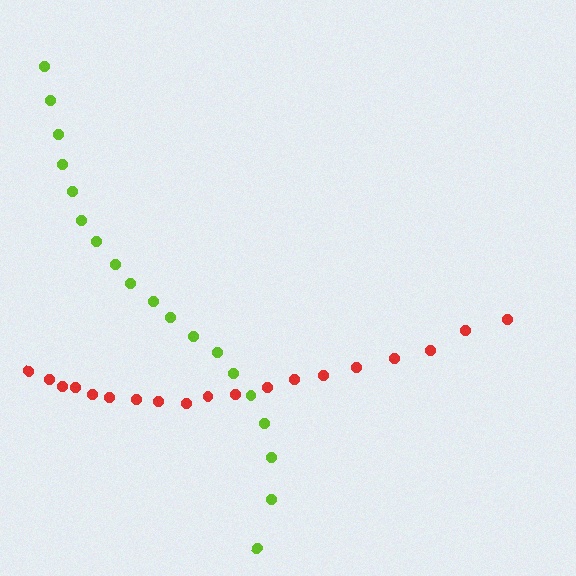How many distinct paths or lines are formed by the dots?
There are 2 distinct paths.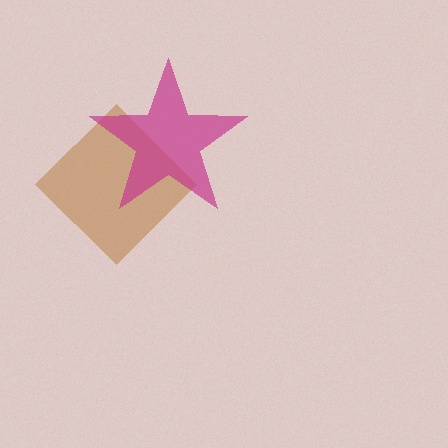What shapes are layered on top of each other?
The layered shapes are: a brown diamond, a magenta star.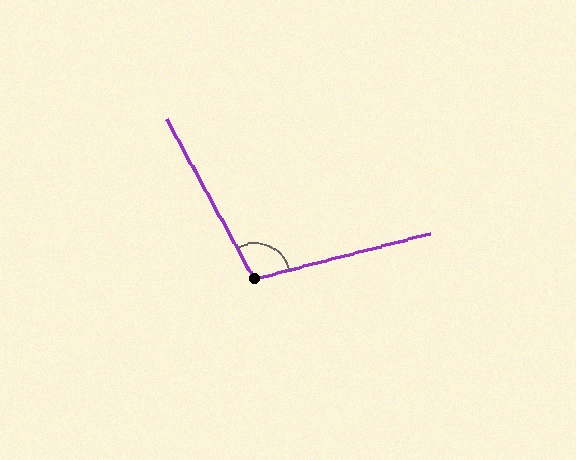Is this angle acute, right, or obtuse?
It is obtuse.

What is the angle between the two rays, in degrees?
Approximately 104 degrees.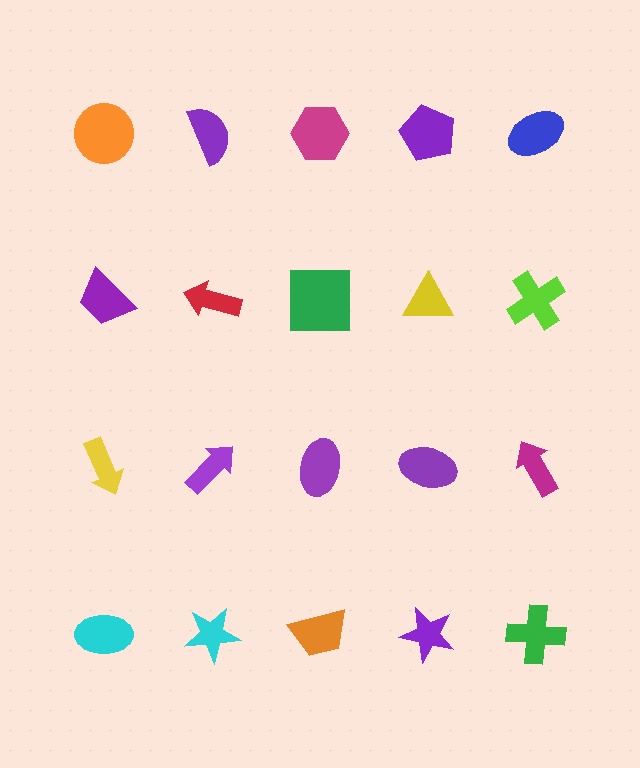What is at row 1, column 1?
An orange circle.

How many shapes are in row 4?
5 shapes.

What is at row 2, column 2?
A red arrow.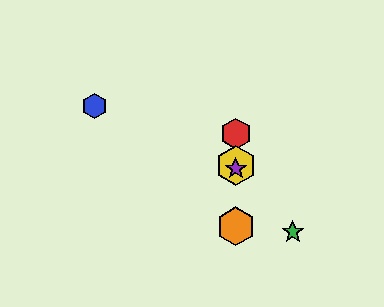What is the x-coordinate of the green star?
The green star is at x≈293.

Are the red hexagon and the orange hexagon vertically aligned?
Yes, both are at x≈236.